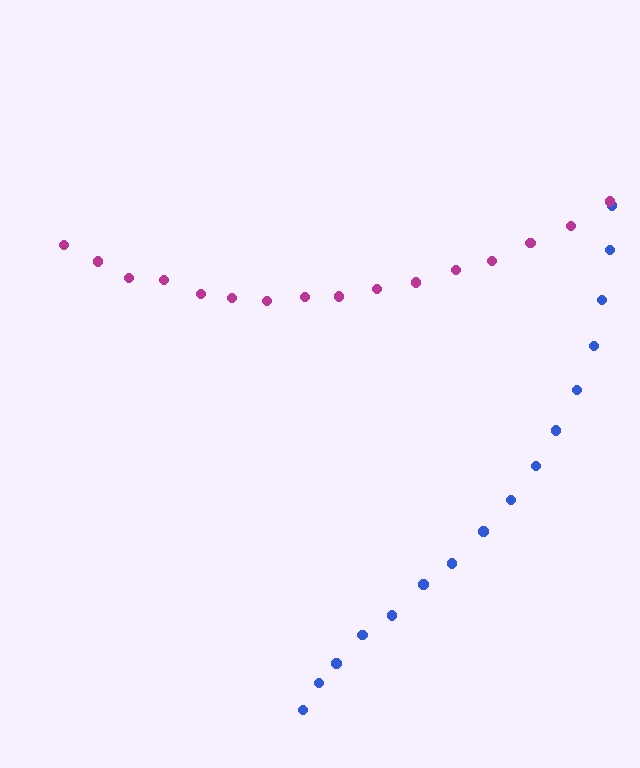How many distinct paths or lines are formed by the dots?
There are 2 distinct paths.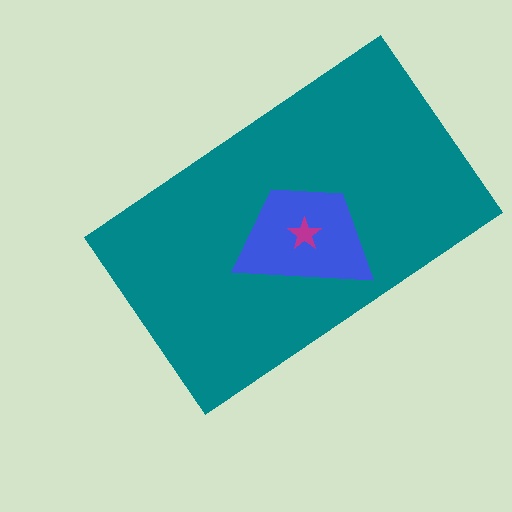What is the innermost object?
The magenta star.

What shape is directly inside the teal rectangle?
The blue trapezoid.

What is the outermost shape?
The teal rectangle.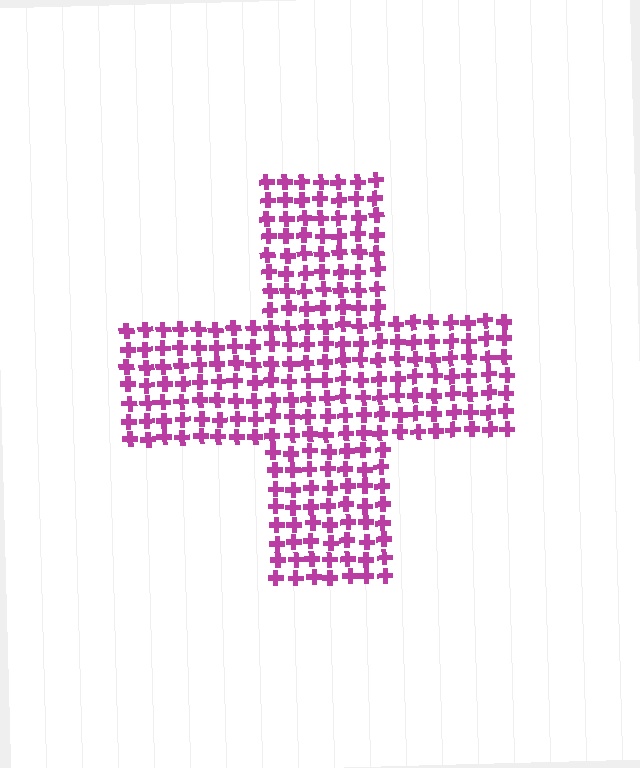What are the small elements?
The small elements are crosses.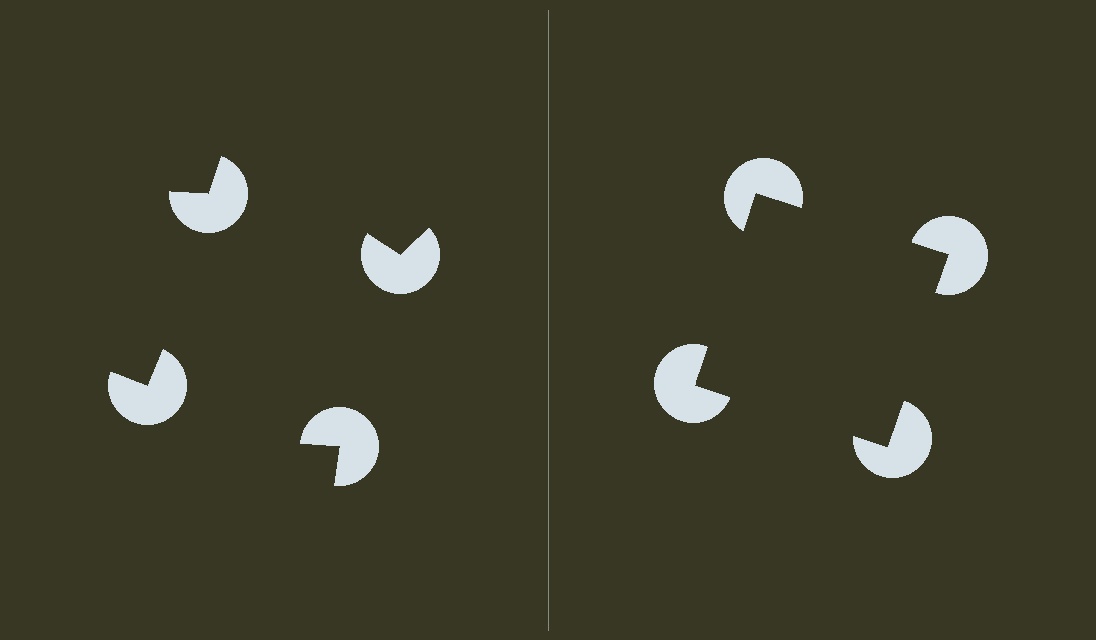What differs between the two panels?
The pac-man discs are positioned identically on both sides; only the wedge orientations differ. On the right they align to a square; on the left they are misaligned.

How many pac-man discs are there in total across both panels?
8 — 4 on each side.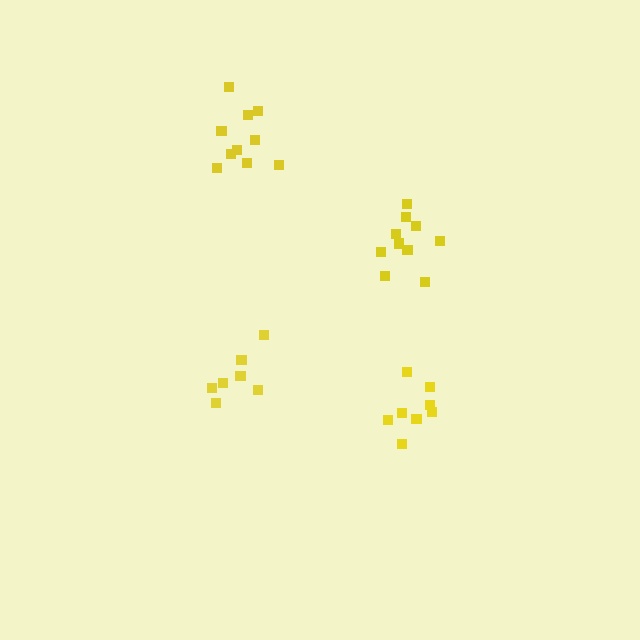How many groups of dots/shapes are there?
There are 4 groups.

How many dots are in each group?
Group 1: 8 dots, Group 2: 10 dots, Group 3: 10 dots, Group 4: 7 dots (35 total).